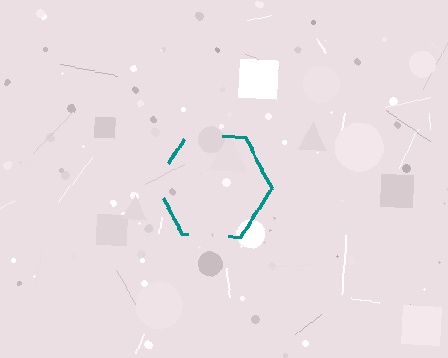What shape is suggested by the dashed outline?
The dashed outline suggests a hexagon.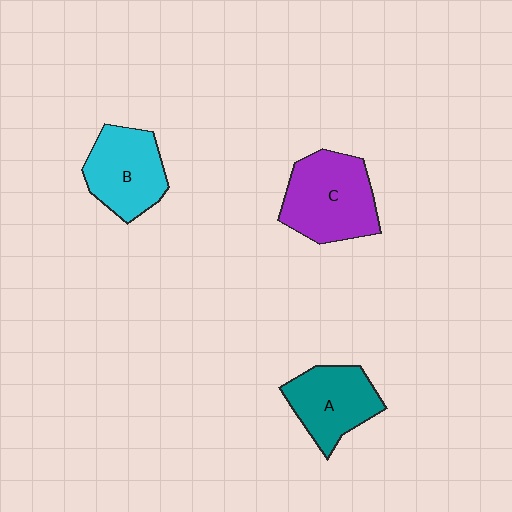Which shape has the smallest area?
Shape A (teal).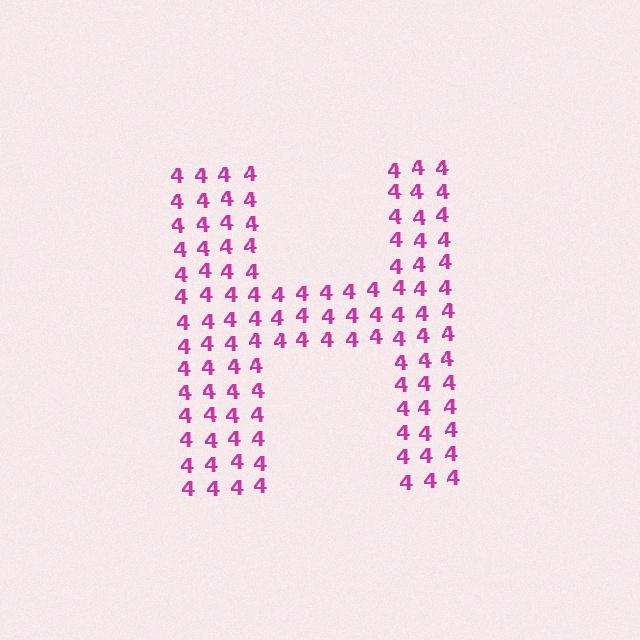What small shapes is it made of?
It is made of small digit 4's.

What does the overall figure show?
The overall figure shows the letter H.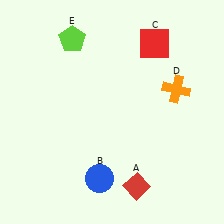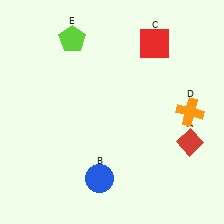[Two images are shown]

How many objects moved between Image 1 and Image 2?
2 objects moved between the two images.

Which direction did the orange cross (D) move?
The orange cross (D) moved down.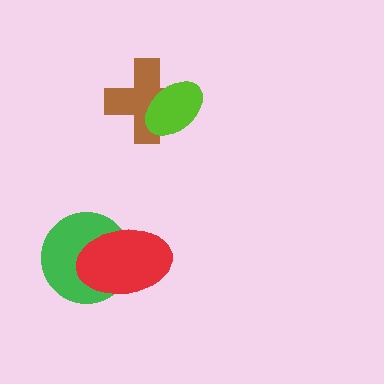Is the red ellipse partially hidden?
No, no other shape covers it.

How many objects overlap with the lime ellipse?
1 object overlaps with the lime ellipse.